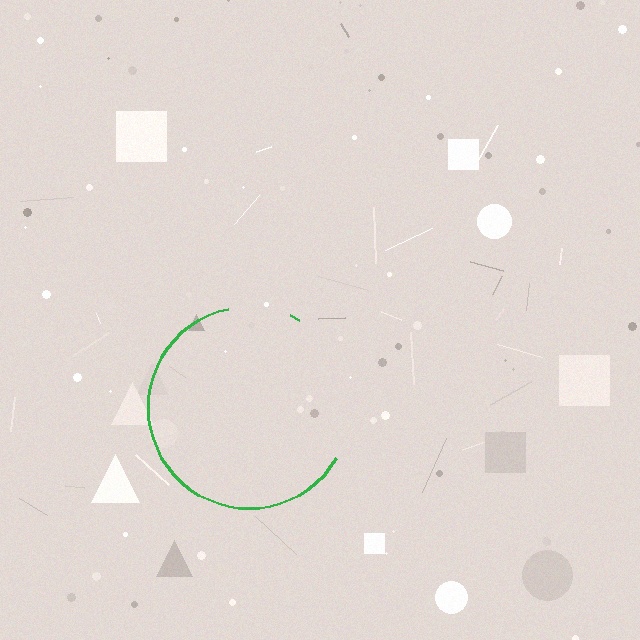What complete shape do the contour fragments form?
The contour fragments form a circle.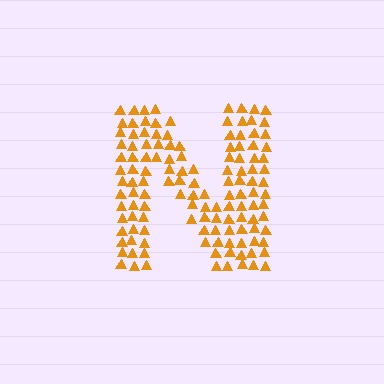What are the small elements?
The small elements are triangles.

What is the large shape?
The large shape is the letter N.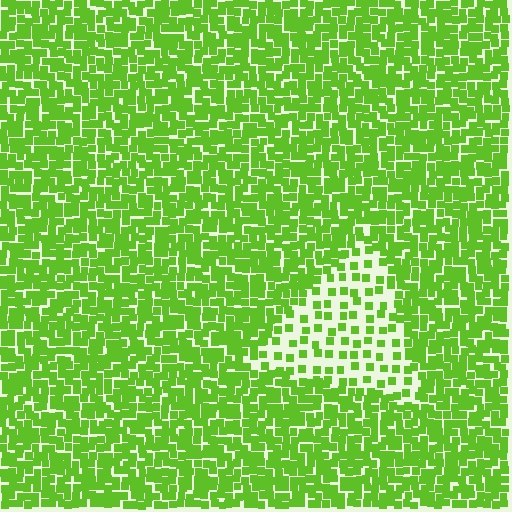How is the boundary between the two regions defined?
The boundary is defined by a change in element density (approximately 2.6x ratio). All elements are the same color, size, and shape.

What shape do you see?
I see a triangle.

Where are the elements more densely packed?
The elements are more densely packed outside the triangle boundary.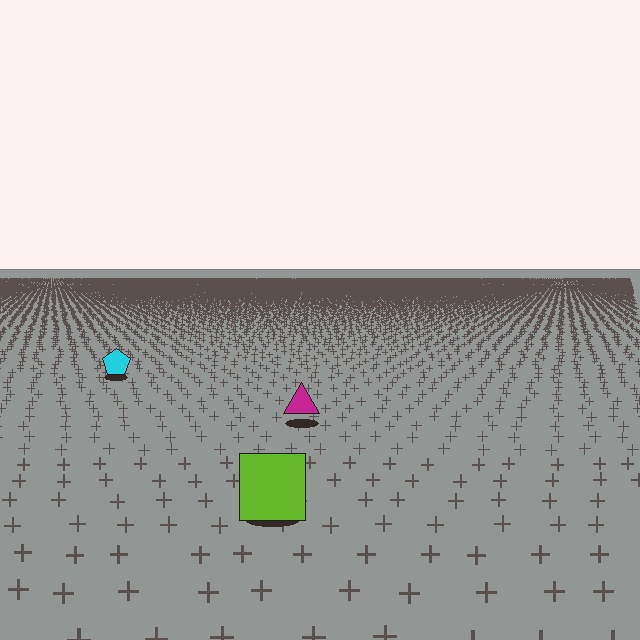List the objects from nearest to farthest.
From nearest to farthest: the lime square, the magenta triangle, the cyan pentagon.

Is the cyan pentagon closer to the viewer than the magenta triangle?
No. The magenta triangle is closer — you can tell from the texture gradient: the ground texture is coarser near it.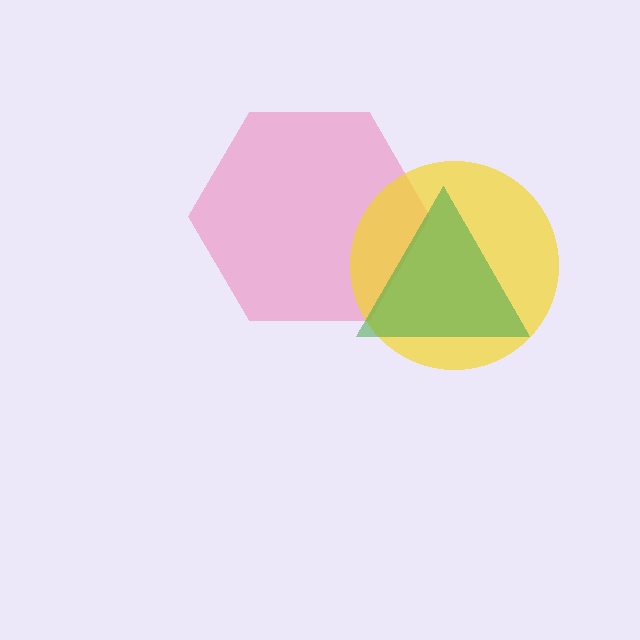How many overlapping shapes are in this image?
There are 3 overlapping shapes in the image.